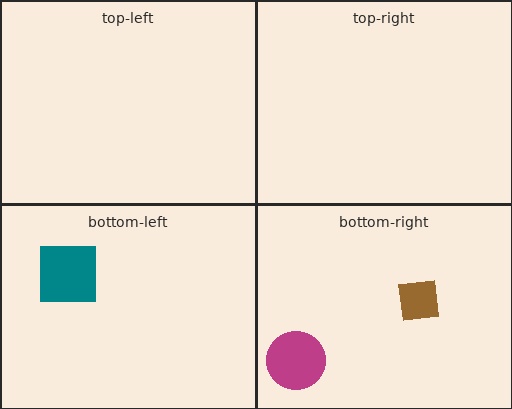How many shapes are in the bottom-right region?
2.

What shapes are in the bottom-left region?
The teal square.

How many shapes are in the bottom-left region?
1.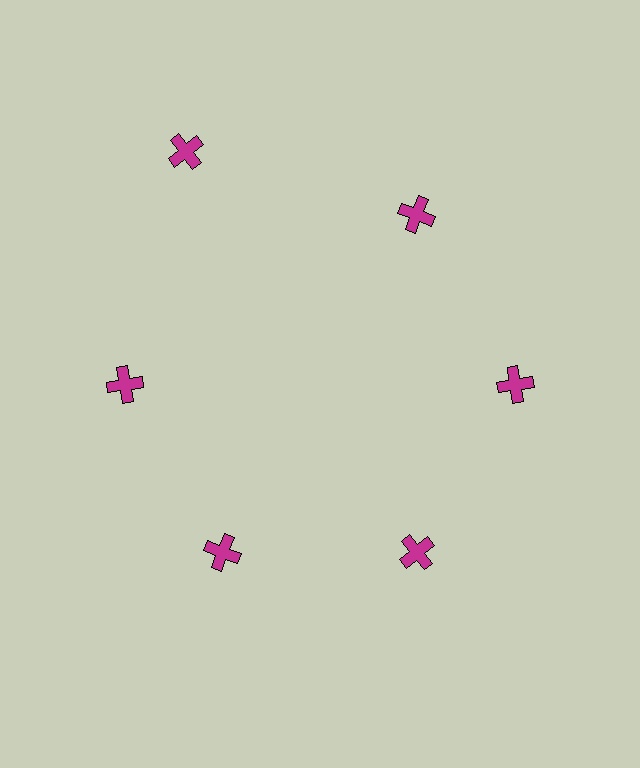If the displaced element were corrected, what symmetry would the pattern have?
It would have 6-fold rotational symmetry — the pattern would map onto itself every 60 degrees.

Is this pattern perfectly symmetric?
No. The 6 magenta crosses are arranged in a ring, but one element near the 11 o'clock position is pushed outward from the center, breaking the 6-fold rotational symmetry.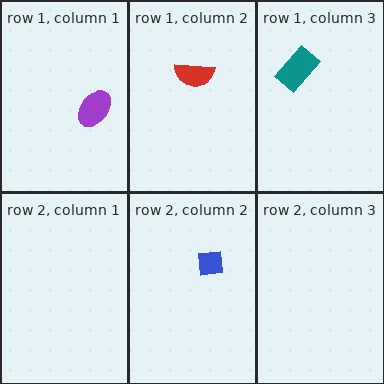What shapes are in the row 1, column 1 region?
The purple ellipse.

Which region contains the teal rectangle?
The row 1, column 3 region.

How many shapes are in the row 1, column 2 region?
1.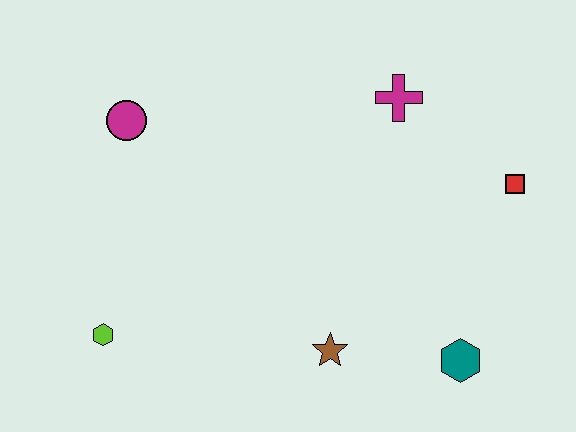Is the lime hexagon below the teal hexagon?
No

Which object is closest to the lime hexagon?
The magenta circle is closest to the lime hexagon.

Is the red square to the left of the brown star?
No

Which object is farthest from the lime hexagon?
The red square is farthest from the lime hexagon.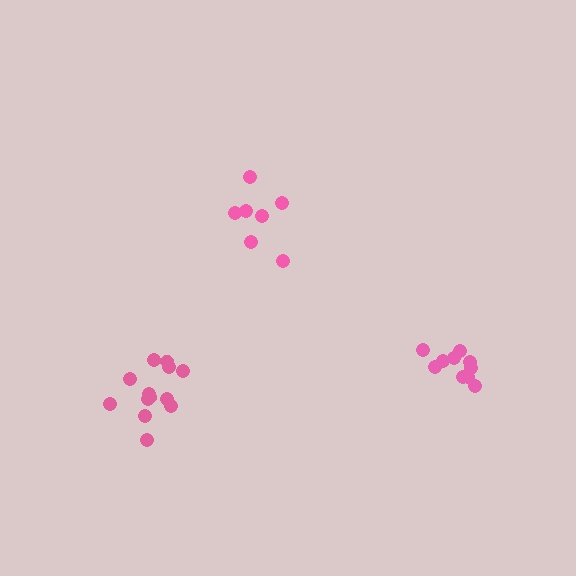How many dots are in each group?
Group 1: 13 dots, Group 2: 10 dots, Group 3: 7 dots (30 total).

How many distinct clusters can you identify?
There are 3 distinct clusters.